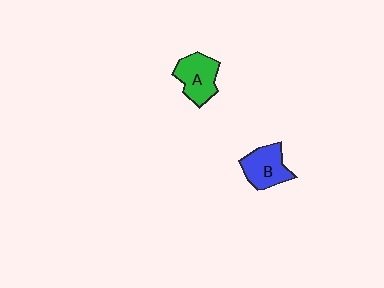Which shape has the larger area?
Shape A (green).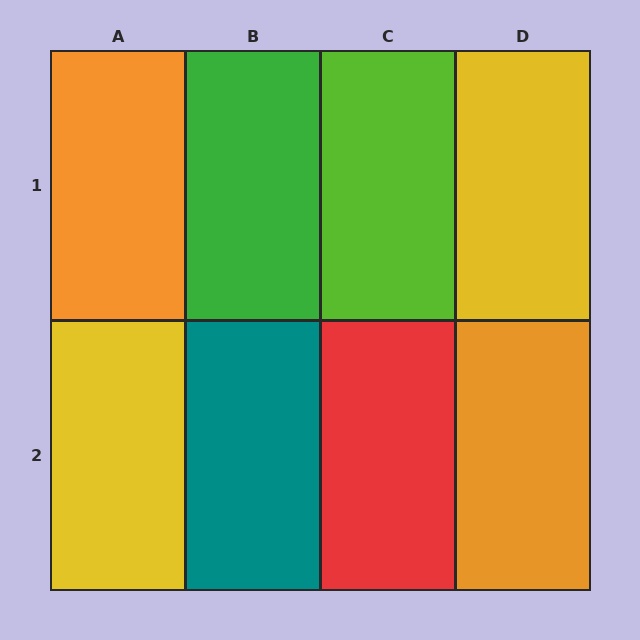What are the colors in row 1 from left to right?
Orange, green, lime, yellow.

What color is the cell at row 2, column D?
Orange.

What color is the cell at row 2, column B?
Teal.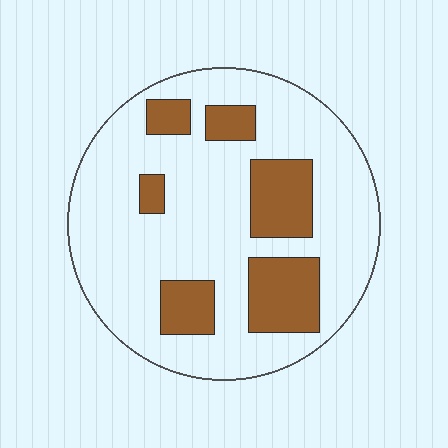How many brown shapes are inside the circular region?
6.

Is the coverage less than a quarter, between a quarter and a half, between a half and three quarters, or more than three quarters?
Less than a quarter.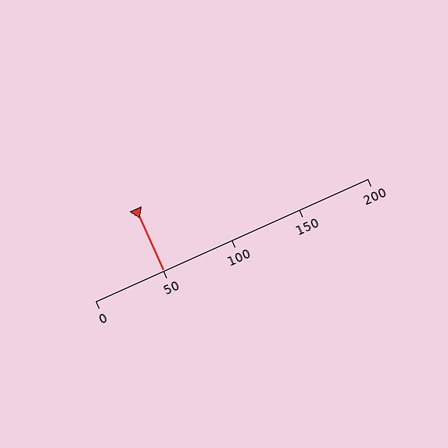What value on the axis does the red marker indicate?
The marker indicates approximately 50.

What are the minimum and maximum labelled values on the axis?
The axis runs from 0 to 200.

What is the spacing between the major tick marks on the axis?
The major ticks are spaced 50 apart.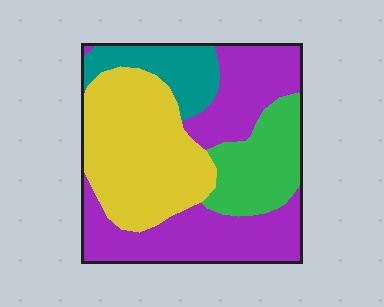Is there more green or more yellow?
Yellow.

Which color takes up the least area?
Teal, at roughly 10%.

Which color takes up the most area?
Purple, at roughly 40%.